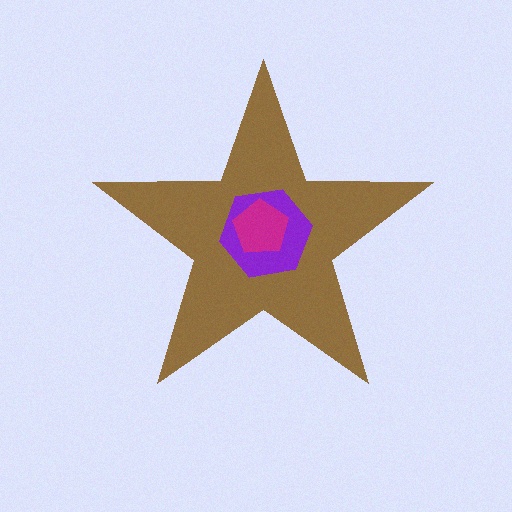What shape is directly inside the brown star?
The purple hexagon.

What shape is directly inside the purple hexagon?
The magenta pentagon.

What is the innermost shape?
The magenta pentagon.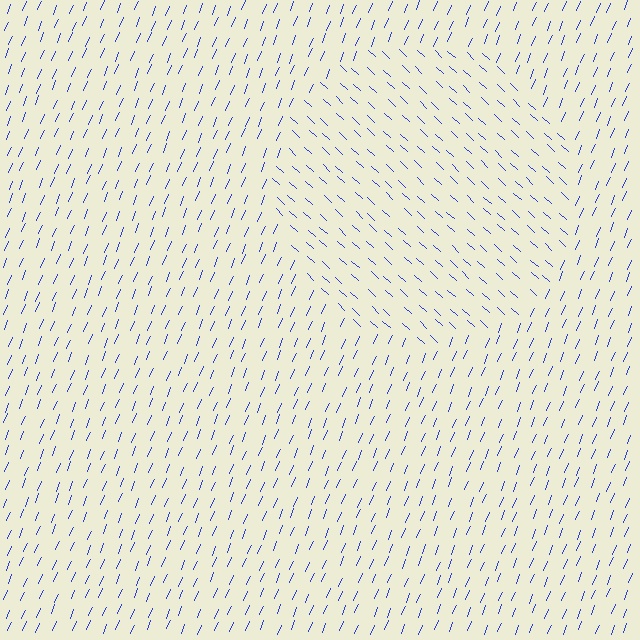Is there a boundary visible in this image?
Yes, there is a texture boundary formed by a change in line orientation.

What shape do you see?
I see a circle.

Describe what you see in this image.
The image is filled with small blue line segments. A circle region in the image has lines oriented differently from the surrounding lines, creating a visible texture boundary.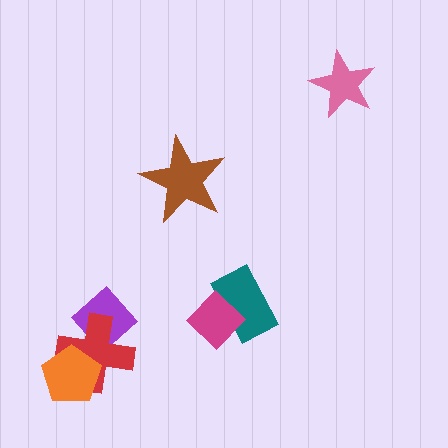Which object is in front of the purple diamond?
The red cross is in front of the purple diamond.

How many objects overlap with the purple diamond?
1 object overlaps with the purple diamond.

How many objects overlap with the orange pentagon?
1 object overlaps with the orange pentagon.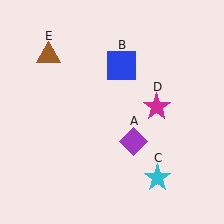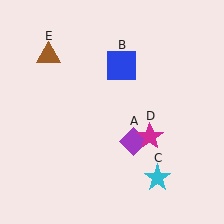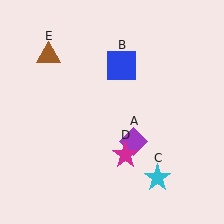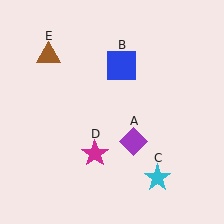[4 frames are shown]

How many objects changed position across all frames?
1 object changed position: magenta star (object D).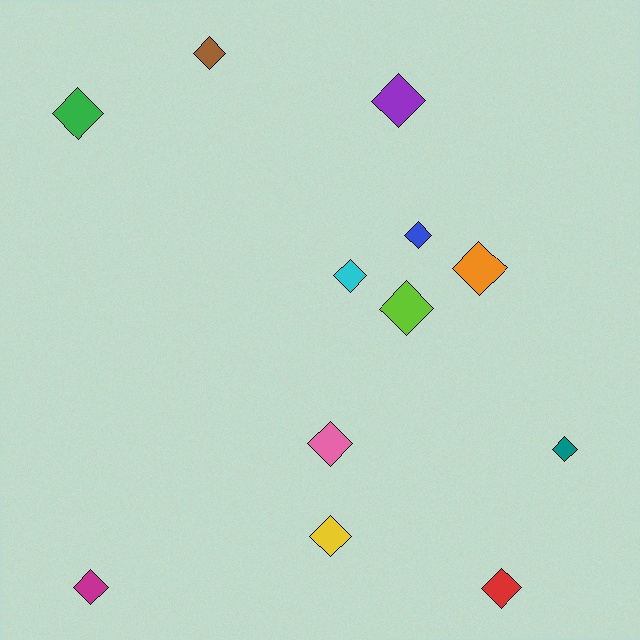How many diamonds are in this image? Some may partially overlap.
There are 12 diamonds.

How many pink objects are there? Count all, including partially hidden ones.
There is 1 pink object.